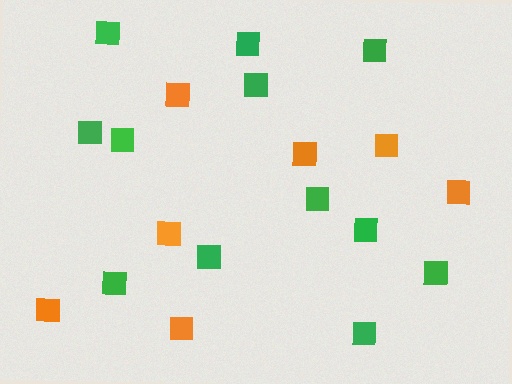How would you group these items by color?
There are 2 groups: one group of orange squares (7) and one group of green squares (12).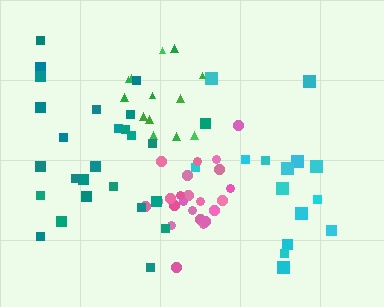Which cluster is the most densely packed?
Pink.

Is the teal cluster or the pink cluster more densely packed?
Pink.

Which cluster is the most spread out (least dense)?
Cyan.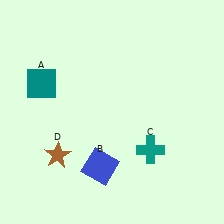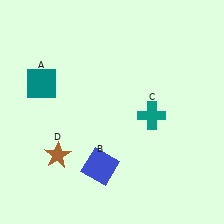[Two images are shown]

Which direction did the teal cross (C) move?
The teal cross (C) moved up.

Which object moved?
The teal cross (C) moved up.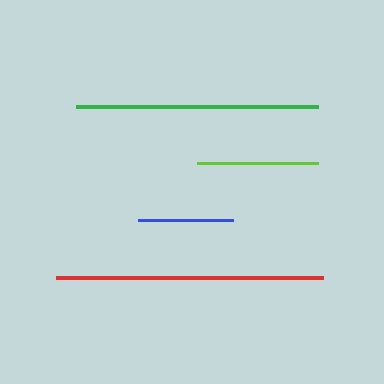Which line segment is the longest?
The red line is the longest at approximately 267 pixels.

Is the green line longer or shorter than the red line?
The red line is longer than the green line.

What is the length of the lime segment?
The lime segment is approximately 122 pixels long.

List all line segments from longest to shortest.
From longest to shortest: red, green, lime, blue.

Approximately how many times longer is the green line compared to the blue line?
The green line is approximately 2.5 times the length of the blue line.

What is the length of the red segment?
The red segment is approximately 267 pixels long.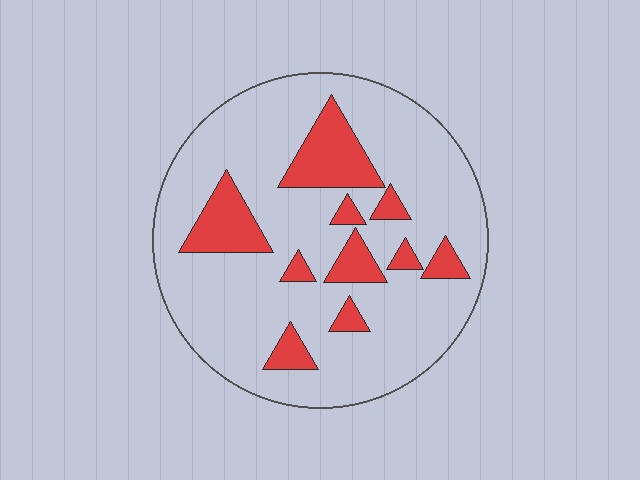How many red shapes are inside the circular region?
10.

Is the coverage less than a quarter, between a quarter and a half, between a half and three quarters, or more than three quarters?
Less than a quarter.